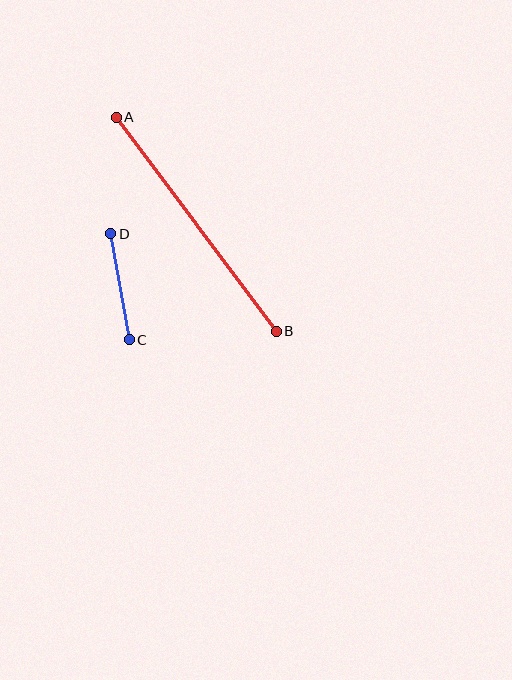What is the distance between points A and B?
The distance is approximately 267 pixels.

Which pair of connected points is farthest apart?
Points A and B are farthest apart.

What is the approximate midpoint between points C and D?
The midpoint is at approximately (120, 287) pixels.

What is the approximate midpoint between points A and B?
The midpoint is at approximately (196, 224) pixels.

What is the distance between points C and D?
The distance is approximately 108 pixels.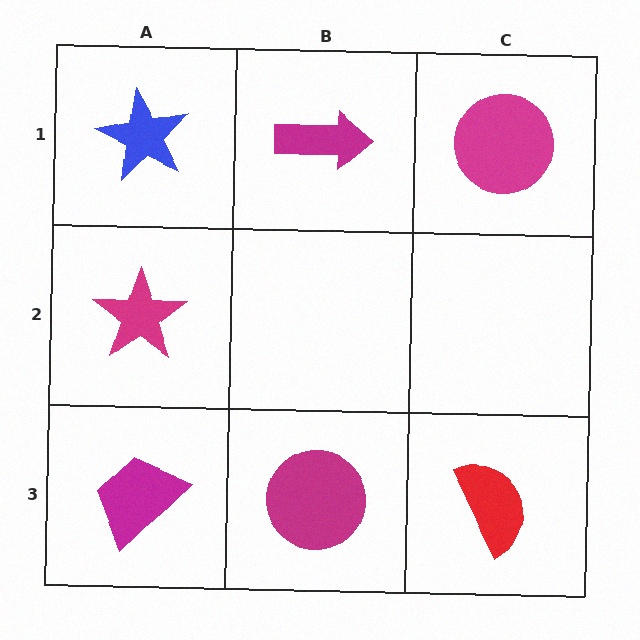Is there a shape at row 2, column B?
No, that cell is empty.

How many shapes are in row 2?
1 shape.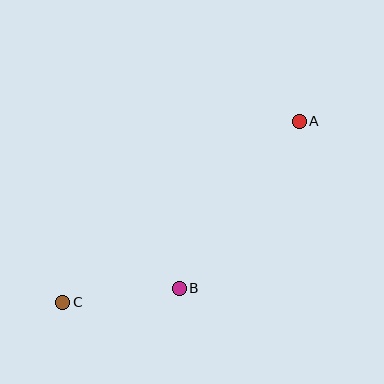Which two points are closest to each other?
Points B and C are closest to each other.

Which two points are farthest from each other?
Points A and C are farthest from each other.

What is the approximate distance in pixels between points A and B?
The distance between A and B is approximately 206 pixels.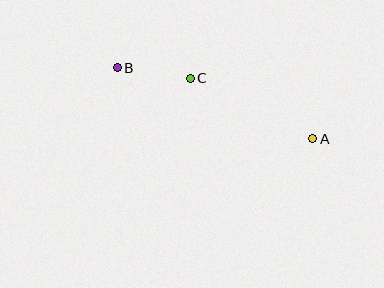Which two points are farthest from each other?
Points A and B are farthest from each other.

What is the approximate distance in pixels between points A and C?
The distance between A and C is approximately 137 pixels.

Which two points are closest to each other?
Points B and C are closest to each other.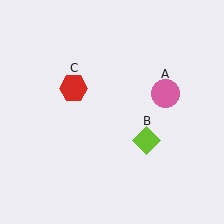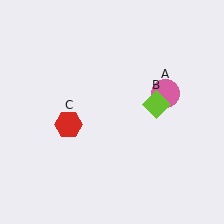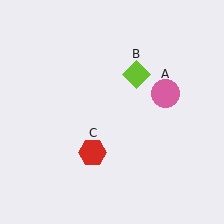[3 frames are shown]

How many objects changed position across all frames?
2 objects changed position: lime diamond (object B), red hexagon (object C).